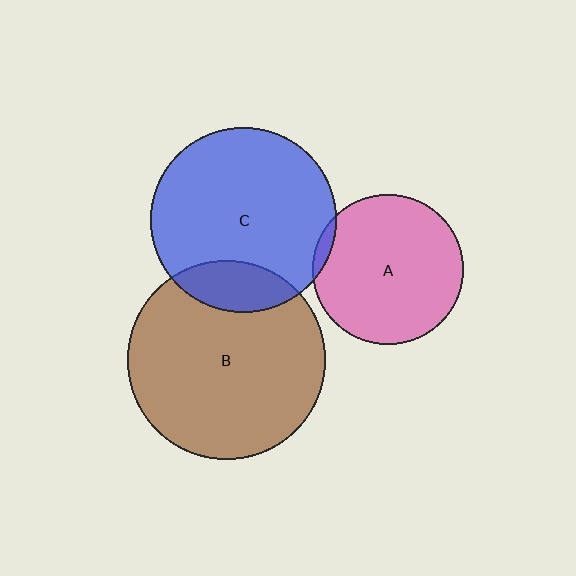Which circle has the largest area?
Circle B (brown).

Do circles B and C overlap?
Yes.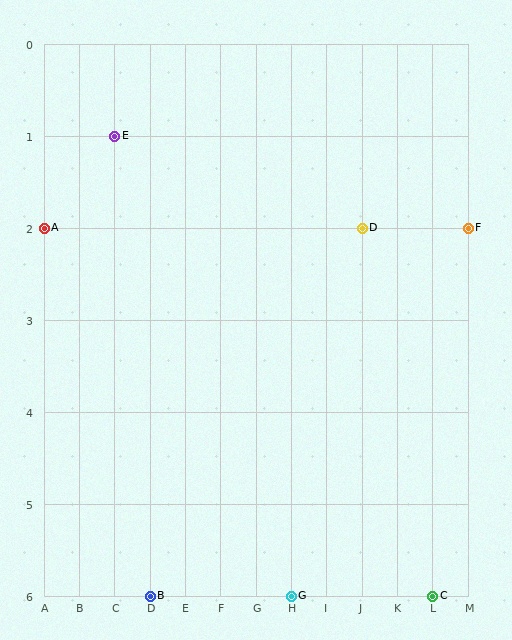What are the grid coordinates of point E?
Point E is at grid coordinates (C, 1).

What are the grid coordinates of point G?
Point G is at grid coordinates (H, 6).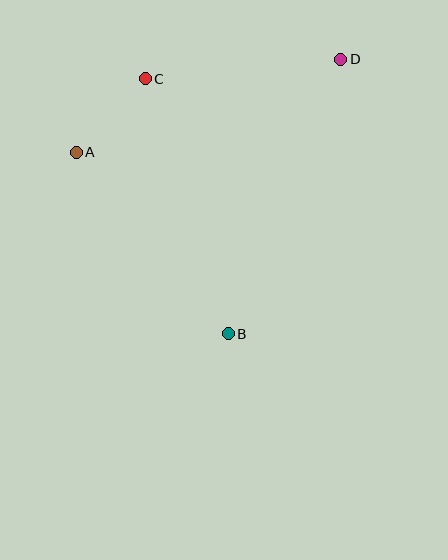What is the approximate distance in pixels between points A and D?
The distance between A and D is approximately 280 pixels.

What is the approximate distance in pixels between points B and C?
The distance between B and C is approximately 268 pixels.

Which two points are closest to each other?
Points A and C are closest to each other.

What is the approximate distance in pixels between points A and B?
The distance between A and B is approximately 237 pixels.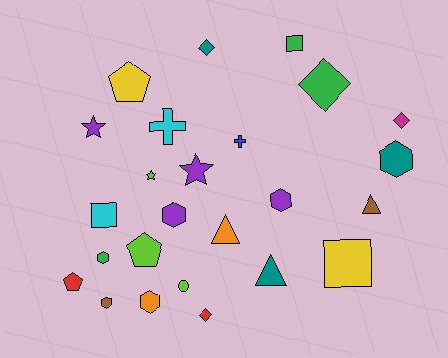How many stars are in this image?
There are 3 stars.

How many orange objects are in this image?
There are 2 orange objects.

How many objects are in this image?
There are 25 objects.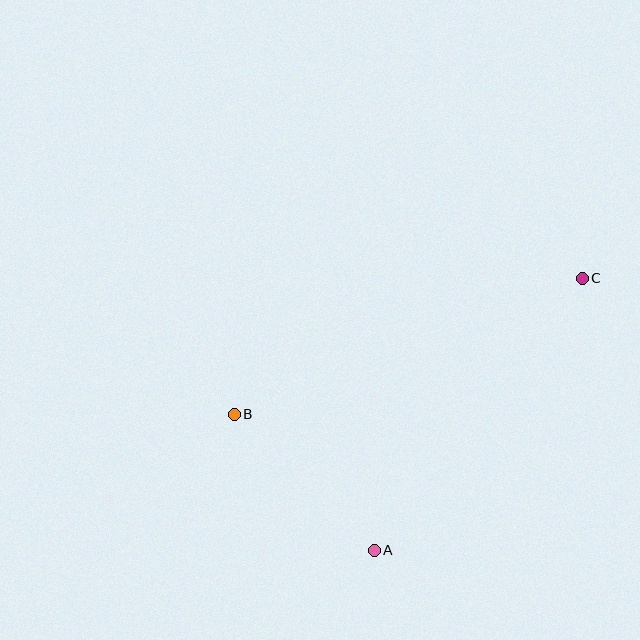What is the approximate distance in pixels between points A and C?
The distance between A and C is approximately 342 pixels.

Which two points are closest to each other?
Points A and B are closest to each other.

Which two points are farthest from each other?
Points B and C are farthest from each other.